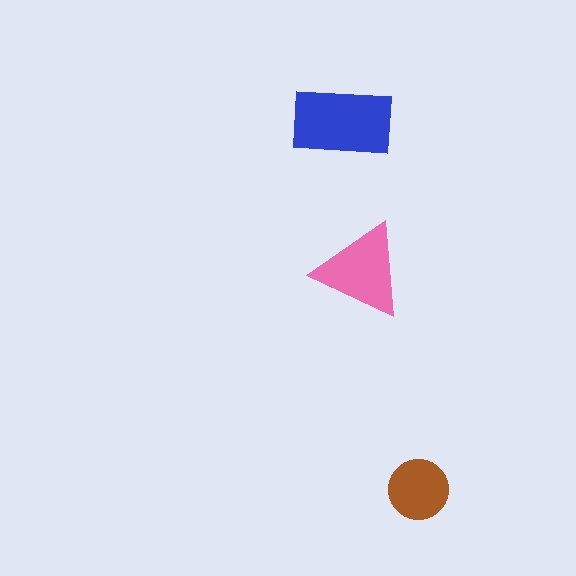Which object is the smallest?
The brown circle.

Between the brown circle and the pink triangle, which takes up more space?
The pink triangle.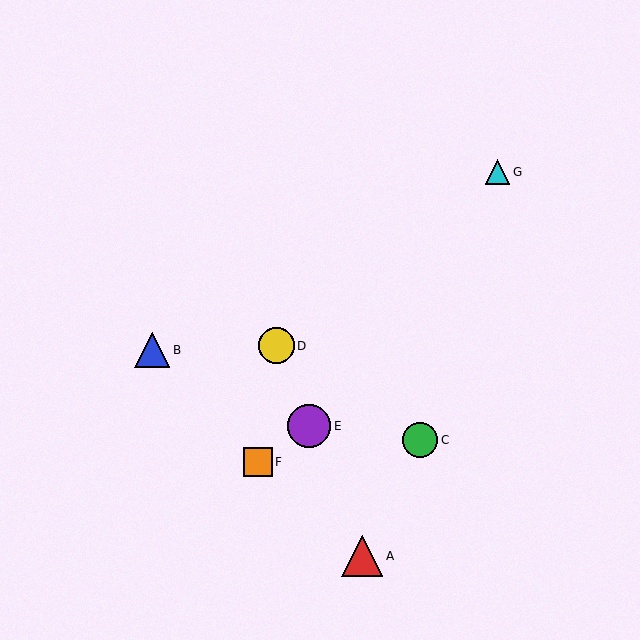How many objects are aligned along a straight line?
3 objects (A, D, E) are aligned along a straight line.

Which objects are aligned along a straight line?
Objects A, D, E are aligned along a straight line.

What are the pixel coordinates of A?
Object A is at (362, 556).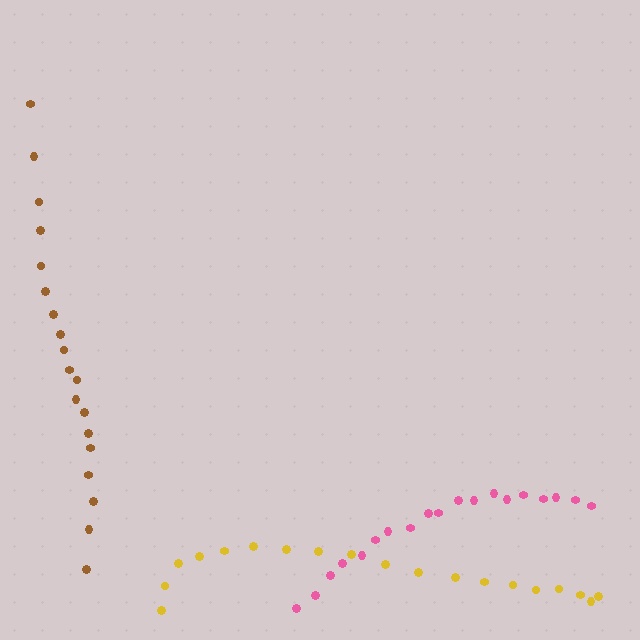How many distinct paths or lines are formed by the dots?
There are 3 distinct paths.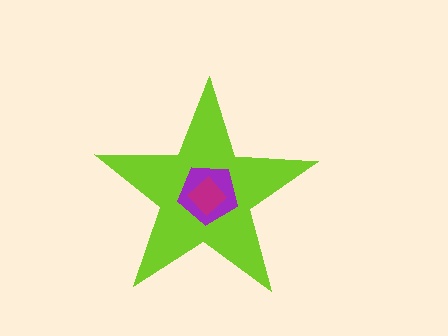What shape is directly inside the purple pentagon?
The magenta diamond.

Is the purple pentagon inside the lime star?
Yes.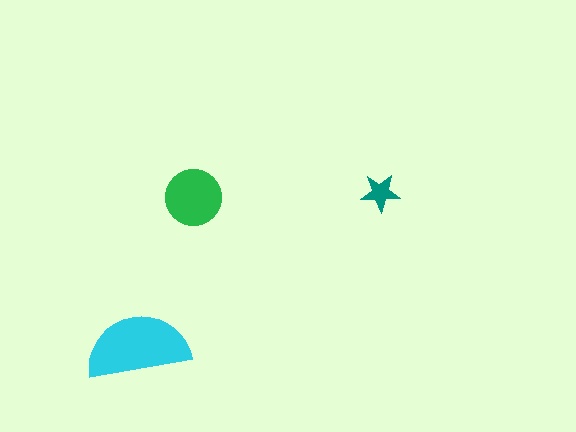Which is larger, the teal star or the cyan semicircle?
The cyan semicircle.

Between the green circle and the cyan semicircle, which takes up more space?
The cyan semicircle.